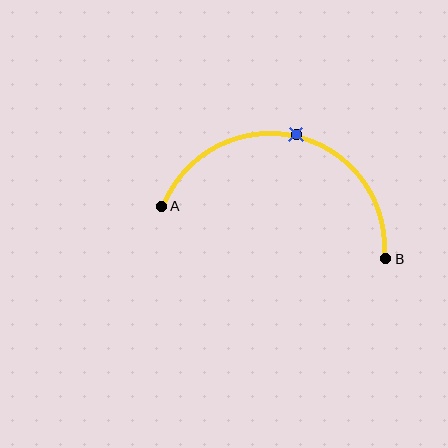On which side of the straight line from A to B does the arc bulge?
The arc bulges above the straight line connecting A and B.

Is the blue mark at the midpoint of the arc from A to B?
Yes. The blue mark lies on the arc at equal arc-length from both A and B — it is the arc midpoint.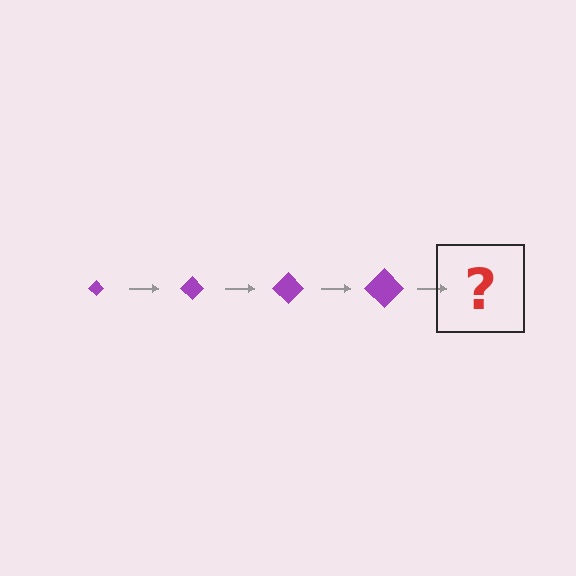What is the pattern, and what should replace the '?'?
The pattern is that the diamond gets progressively larger each step. The '?' should be a purple diamond, larger than the previous one.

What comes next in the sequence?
The next element should be a purple diamond, larger than the previous one.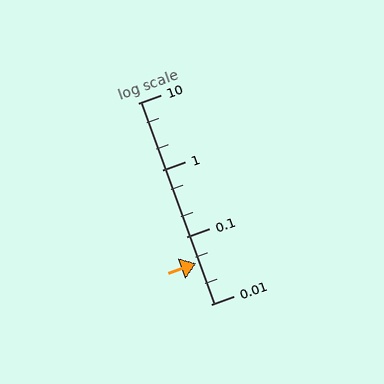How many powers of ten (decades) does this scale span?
The scale spans 3 decades, from 0.01 to 10.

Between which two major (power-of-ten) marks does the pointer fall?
The pointer is between 0.01 and 0.1.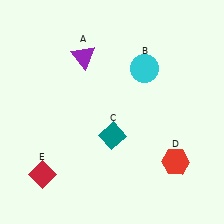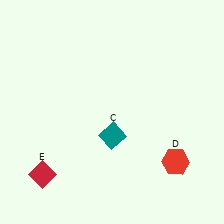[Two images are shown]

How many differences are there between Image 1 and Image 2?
There are 2 differences between the two images.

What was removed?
The purple triangle (A), the cyan circle (B) were removed in Image 2.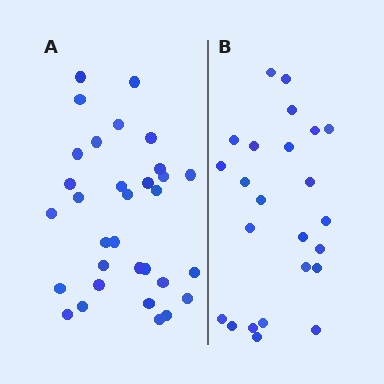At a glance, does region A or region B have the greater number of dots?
Region A (the left region) has more dots.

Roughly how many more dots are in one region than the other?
Region A has roughly 8 or so more dots than region B.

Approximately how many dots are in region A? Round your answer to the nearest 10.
About 30 dots. (The exact count is 32, which rounds to 30.)